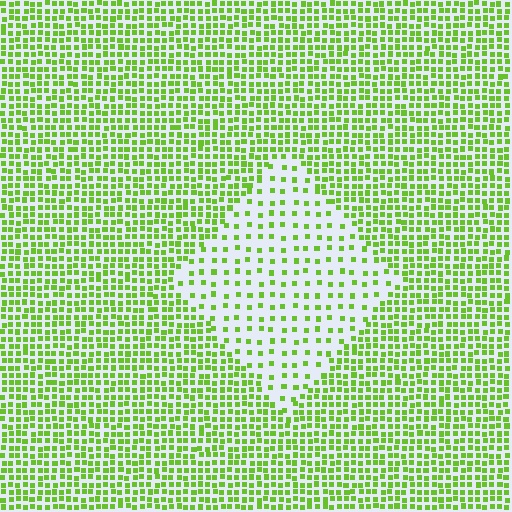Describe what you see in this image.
The image contains small lime elements arranged at two different densities. A diamond-shaped region is visible where the elements are less densely packed than the surrounding area.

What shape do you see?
I see a diamond.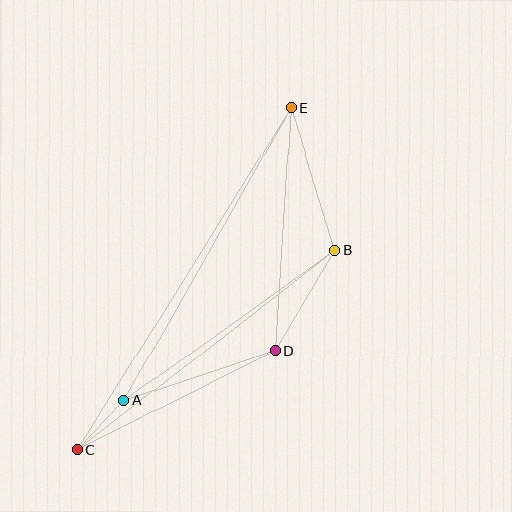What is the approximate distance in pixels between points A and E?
The distance between A and E is approximately 337 pixels.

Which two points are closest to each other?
Points A and C are closest to each other.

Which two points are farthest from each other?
Points C and E are farthest from each other.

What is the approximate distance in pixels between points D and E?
The distance between D and E is approximately 243 pixels.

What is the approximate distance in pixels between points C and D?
The distance between C and D is approximately 221 pixels.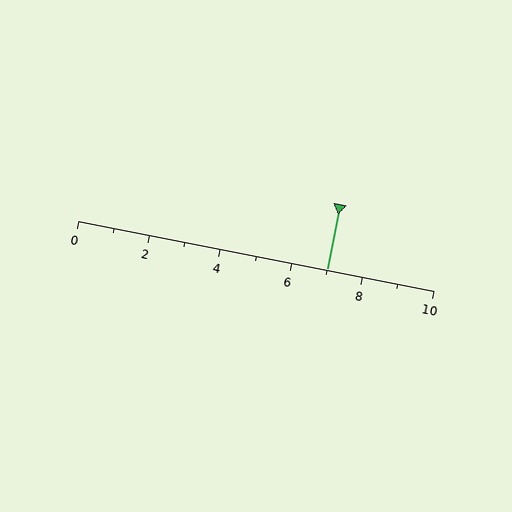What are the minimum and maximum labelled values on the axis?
The axis runs from 0 to 10.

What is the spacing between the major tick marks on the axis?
The major ticks are spaced 2 apart.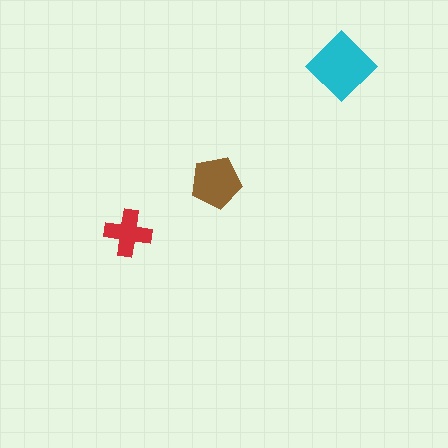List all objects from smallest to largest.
The red cross, the brown pentagon, the cyan diamond.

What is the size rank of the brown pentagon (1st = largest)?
2nd.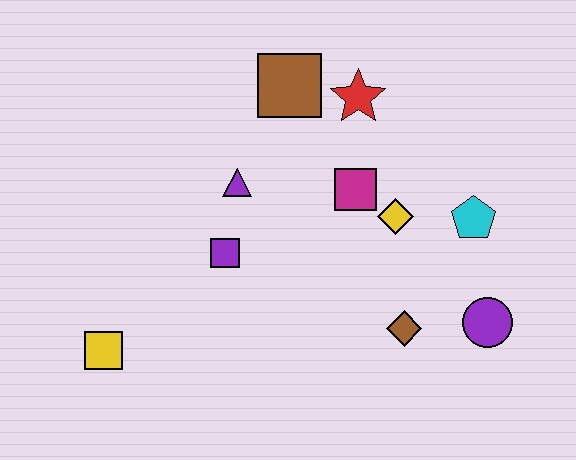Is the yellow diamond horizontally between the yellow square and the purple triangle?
No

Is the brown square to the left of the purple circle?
Yes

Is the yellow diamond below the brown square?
Yes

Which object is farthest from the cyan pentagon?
The yellow square is farthest from the cyan pentagon.